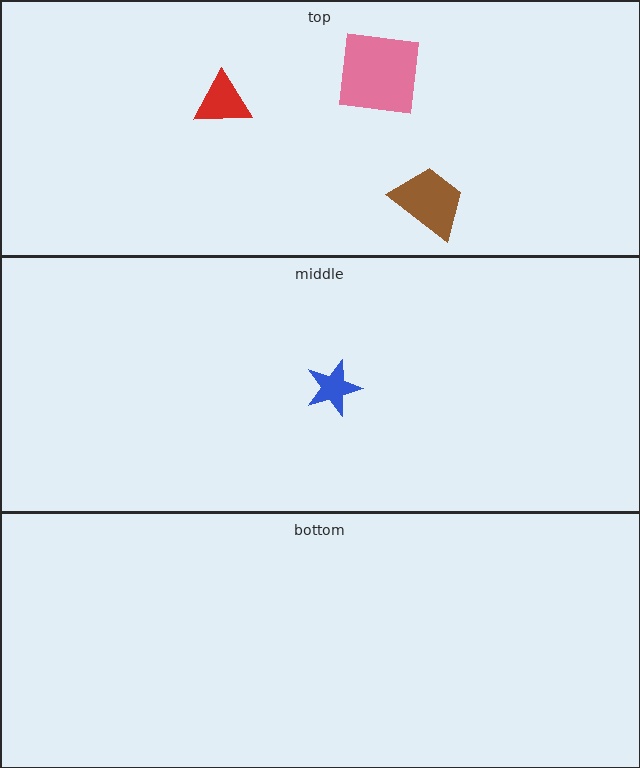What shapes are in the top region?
The pink square, the red triangle, the brown trapezoid.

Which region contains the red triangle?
The top region.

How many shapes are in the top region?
3.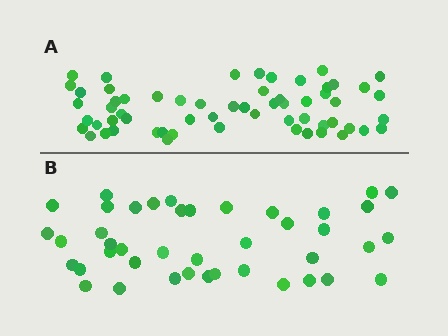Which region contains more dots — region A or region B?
Region A (the top region) has more dots.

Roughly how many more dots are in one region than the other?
Region A has approximately 20 more dots than region B.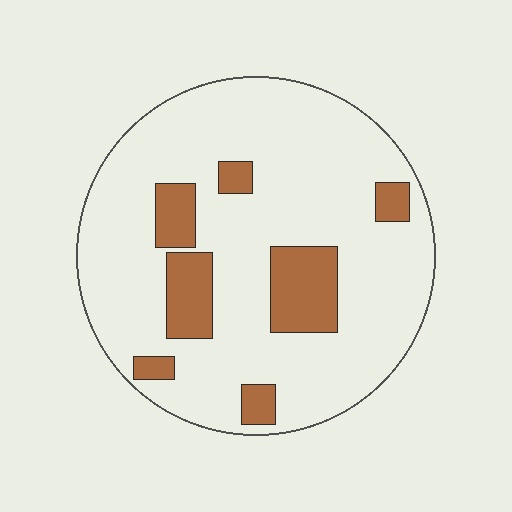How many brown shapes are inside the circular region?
7.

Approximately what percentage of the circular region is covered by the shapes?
Approximately 15%.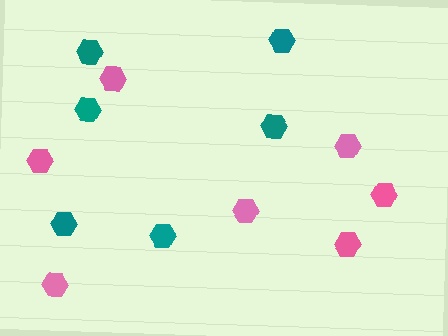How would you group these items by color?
There are 2 groups: one group of pink hexagons (7) and one group of teal hexagons (6).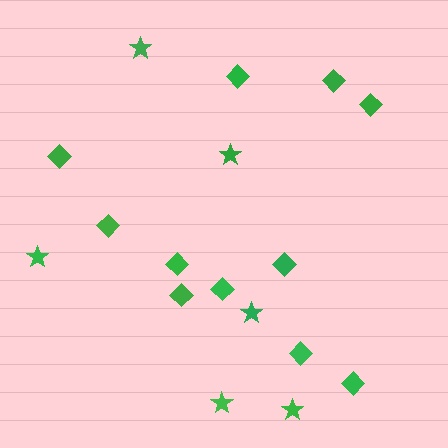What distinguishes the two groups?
There are 2 groups: one group of diamonds (11) and one group of stars (6).